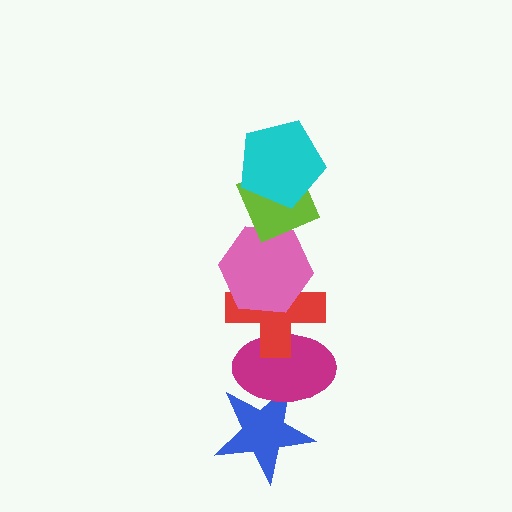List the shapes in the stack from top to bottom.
From top to bottom: the cyan pentagon, the lime diamond, the pink hexagon, the red cross, the magenta ellipse, the blue star.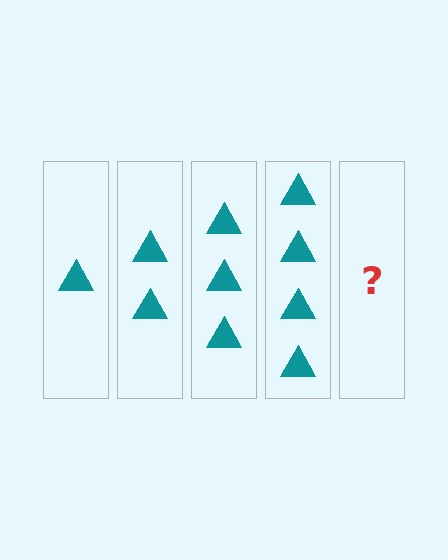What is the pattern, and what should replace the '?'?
The pattern is that each step adds one more triangle. The '?' should be 5 triangles.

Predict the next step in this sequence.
The next step is 5 triangles.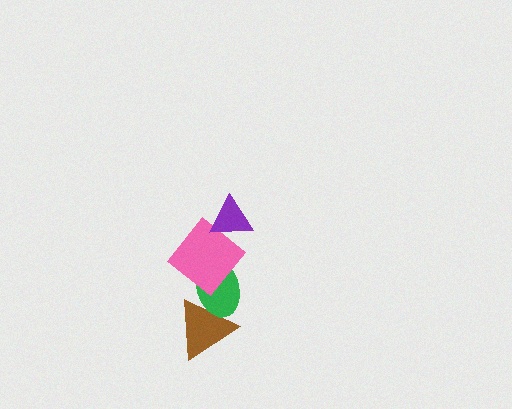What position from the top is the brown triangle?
The brown triangle is 4th from the top.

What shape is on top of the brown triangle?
The green ellipse is on top of the brown triangle.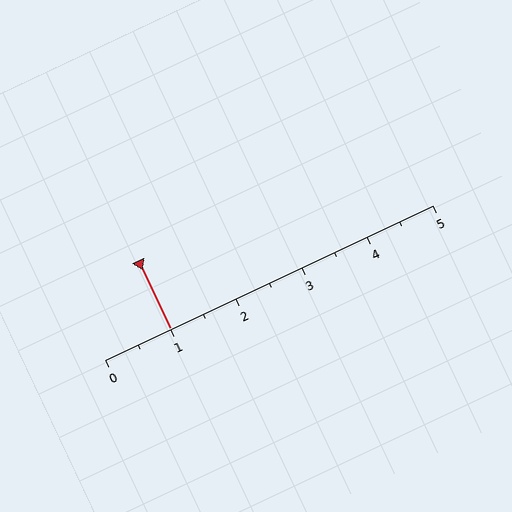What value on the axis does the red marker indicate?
The marker indicates approximately 1.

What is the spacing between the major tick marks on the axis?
The major ticks are spaced 1 apart.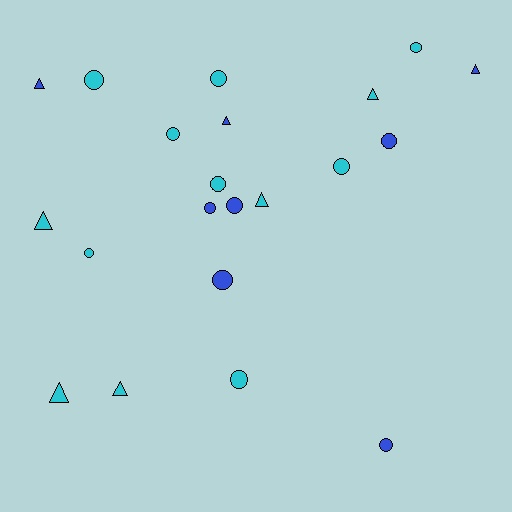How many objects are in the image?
There are 21 objects.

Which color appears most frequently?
Cyan, with 13 objects.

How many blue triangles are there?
There are 3 blue triangles.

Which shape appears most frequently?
Circle, with 13 objects.